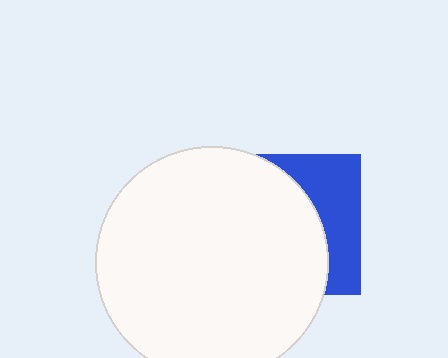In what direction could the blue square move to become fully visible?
The blue square could move right. That would shift it out from behind the white circle entirely.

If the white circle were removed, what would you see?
You would see the complete blue square.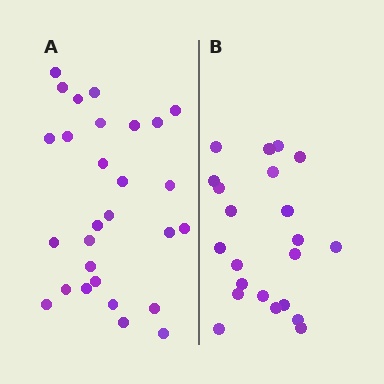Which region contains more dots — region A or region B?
Region A (the left region) has more dots.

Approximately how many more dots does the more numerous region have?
Region A has about 6 more dots than region B.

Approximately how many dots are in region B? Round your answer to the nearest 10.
About 20 dots. (The exact count is 22, which rounds to 20.)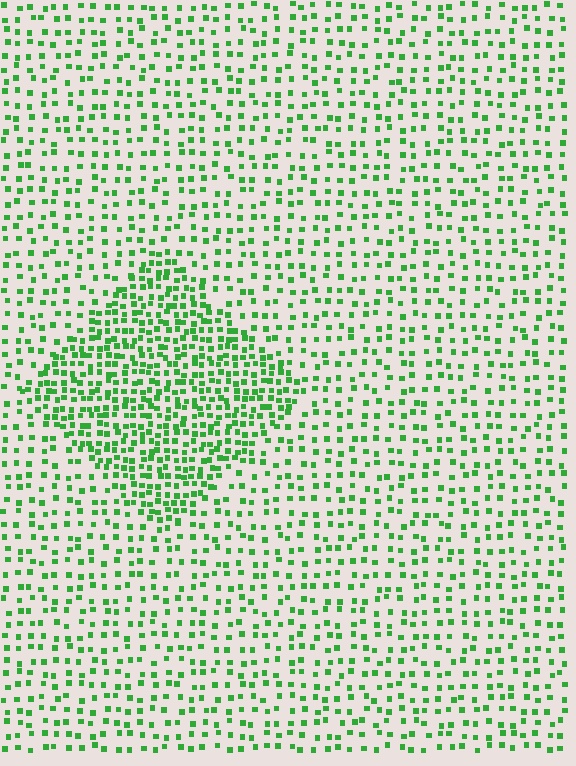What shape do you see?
I see a diamond.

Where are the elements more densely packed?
The elements are more densely packed inside the diamond boundary.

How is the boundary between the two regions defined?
The boundary is defined by a change in element density (approximately 2.1x ratio). All elements are the same color, size, and shape.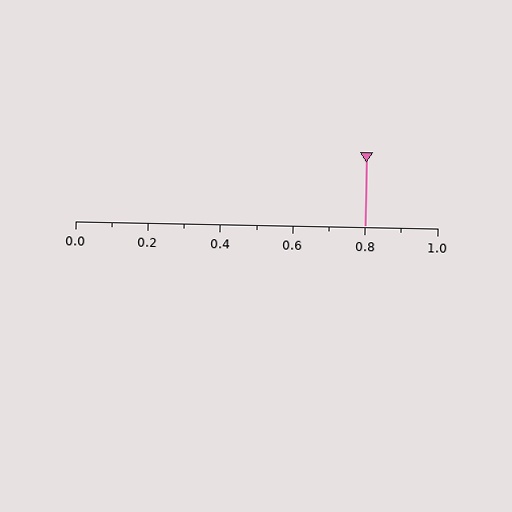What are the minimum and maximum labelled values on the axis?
The axis runs from 0.0 to 1.0.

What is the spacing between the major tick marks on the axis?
The major ticks are spaced 0.2 apart.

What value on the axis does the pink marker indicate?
The marker indicates approximately 0.8.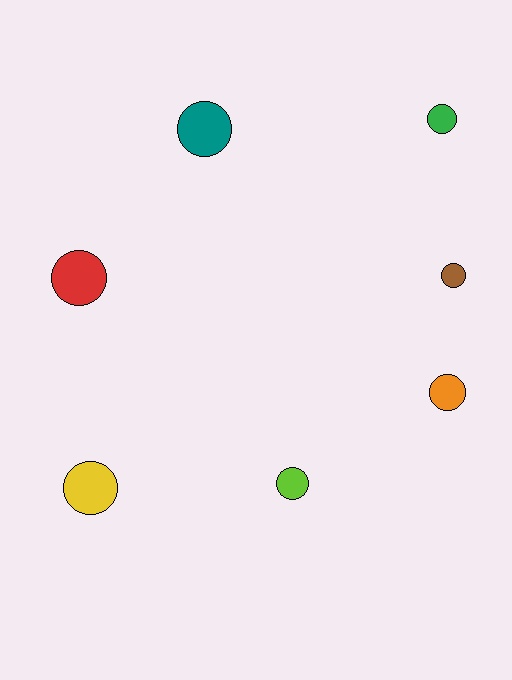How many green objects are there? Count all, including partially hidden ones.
There is 1 green object.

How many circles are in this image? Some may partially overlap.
There are 7 circles.